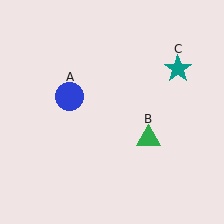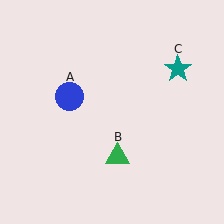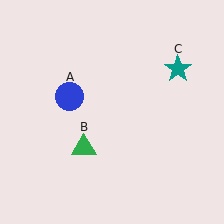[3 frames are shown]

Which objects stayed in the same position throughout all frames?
Blue circle (object A) and teal star (object C) remained stationary.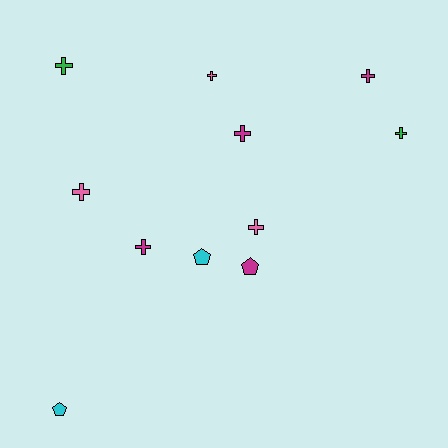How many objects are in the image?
There are 11 objects.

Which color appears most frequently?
Magenta, with 4 objects.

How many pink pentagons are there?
There are no pink pentagons.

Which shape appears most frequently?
Cross, with 8 objects.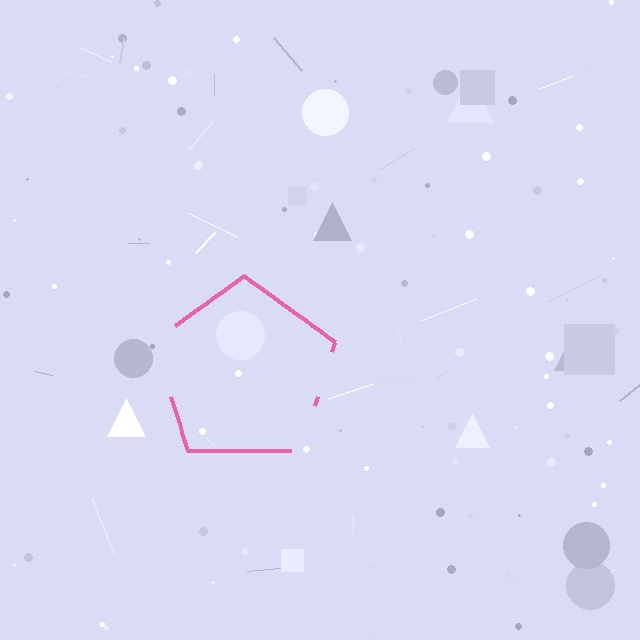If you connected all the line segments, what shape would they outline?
They would outline a pentagon.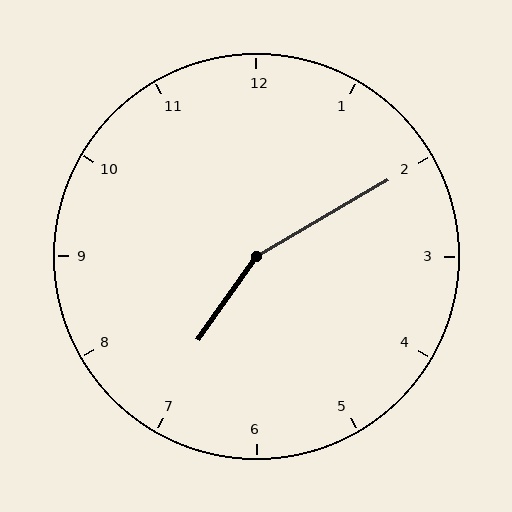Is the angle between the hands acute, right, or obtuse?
It is obtuse.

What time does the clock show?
7:10.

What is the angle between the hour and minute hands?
Approximately 155 degrees.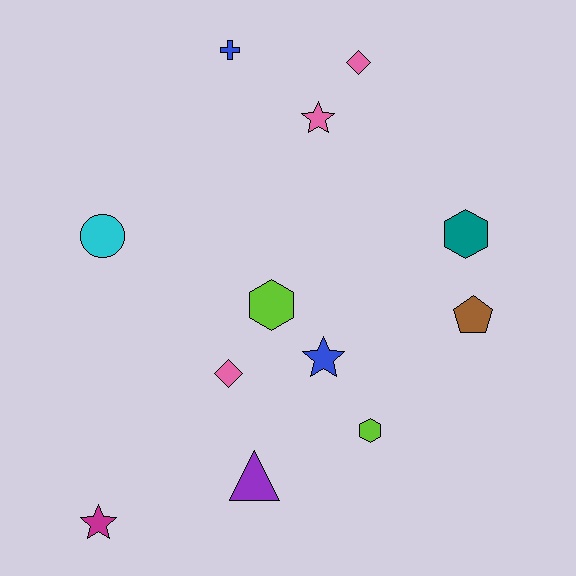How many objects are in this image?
There are 12 objects.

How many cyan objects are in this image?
There is 1 cyan object.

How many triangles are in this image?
There is 1 triangle.